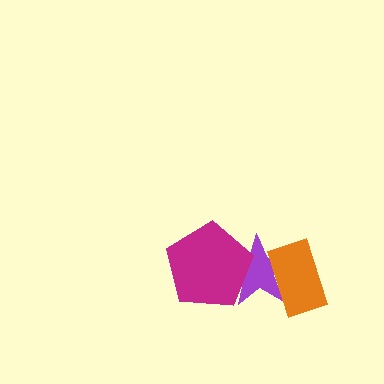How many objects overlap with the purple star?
2 objects overlap with the purple star.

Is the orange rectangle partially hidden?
No, no other shape covers it.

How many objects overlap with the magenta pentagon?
1 object overlaps with the magenta pentagon.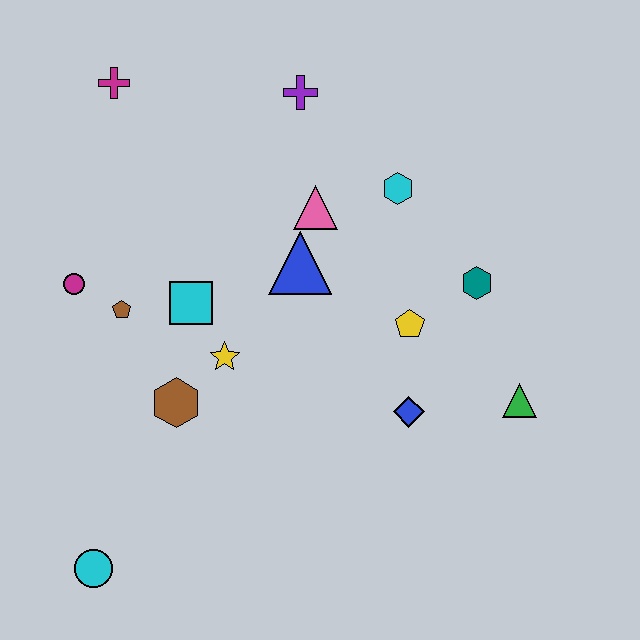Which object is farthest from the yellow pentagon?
The cyan circle is farthest from the yellow pentagon.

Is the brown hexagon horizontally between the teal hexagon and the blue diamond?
No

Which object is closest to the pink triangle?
The blue triangle is closest to the pink triangle.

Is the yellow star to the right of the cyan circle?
Yes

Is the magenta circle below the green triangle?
No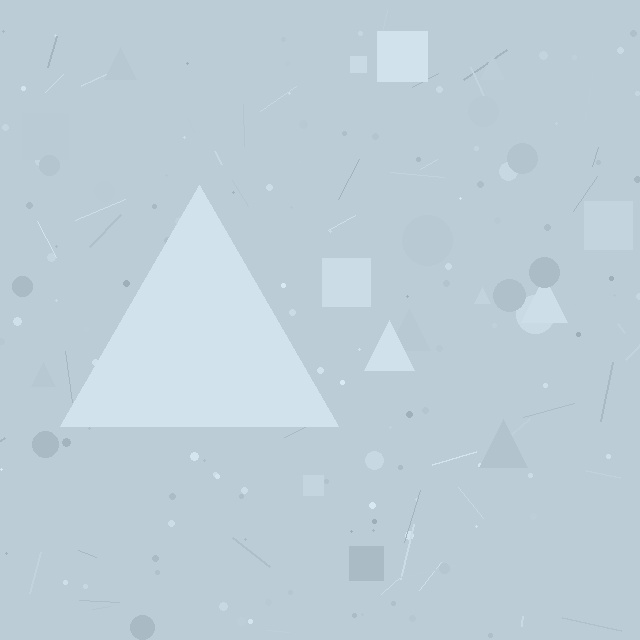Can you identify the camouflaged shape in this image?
The camouflaged shape is a triangle.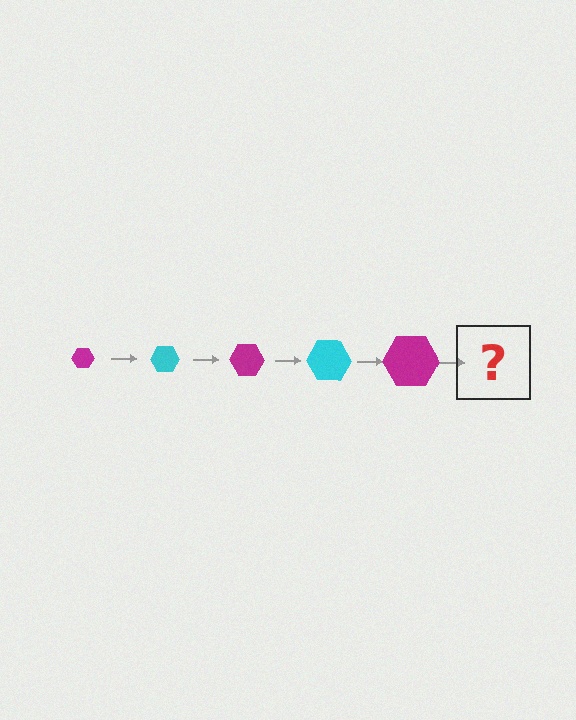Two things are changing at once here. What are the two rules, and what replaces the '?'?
The two rules are that the hexagon grows larger each step and the color cycles through magenta and cyan. The '?' should be a cyan hexagon, larger than the previous one.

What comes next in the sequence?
The next element should be a cyan hexagon, larger than the previous one.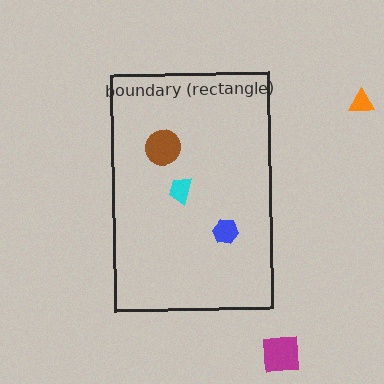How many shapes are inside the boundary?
3 inside, 2 outside.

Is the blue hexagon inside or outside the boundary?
Inside.